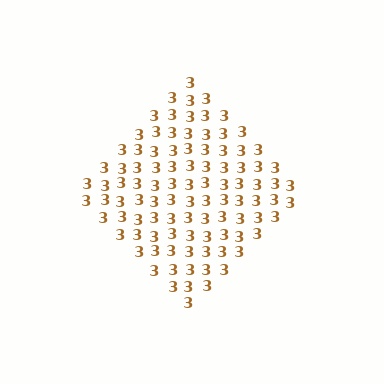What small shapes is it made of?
It is made of small digit 3's.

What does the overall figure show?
The overall figure shows a diamond.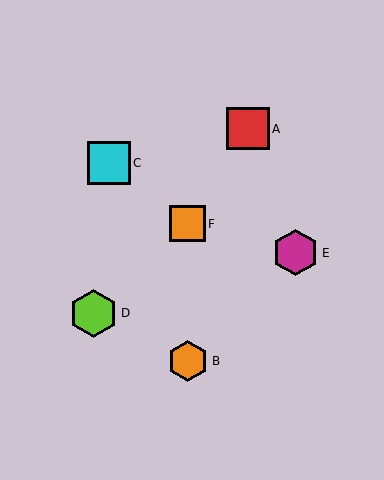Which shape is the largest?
The lime hexagon (labeled D) is the largest.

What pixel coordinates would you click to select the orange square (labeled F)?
Click at (187, 224) to select the orange square F.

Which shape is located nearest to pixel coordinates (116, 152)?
The cyan square (labeled C) at (109, 163) is nearest to that location.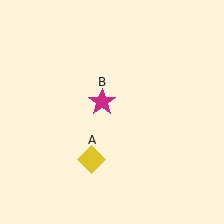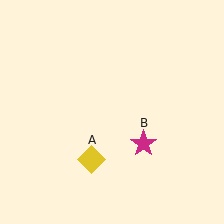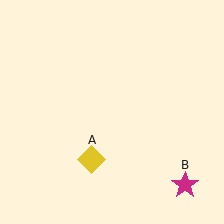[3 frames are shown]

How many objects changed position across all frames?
1 object changed position: magenta star (object B).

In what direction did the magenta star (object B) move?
The magenta star (object B) moved down and to the right.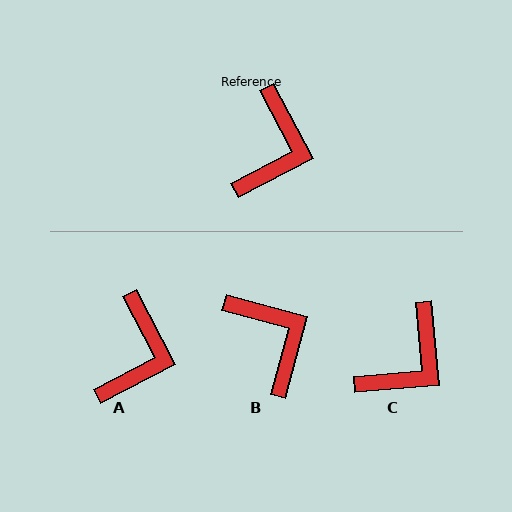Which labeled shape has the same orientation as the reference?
A.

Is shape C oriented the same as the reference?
No, it is off by about 23 degrees.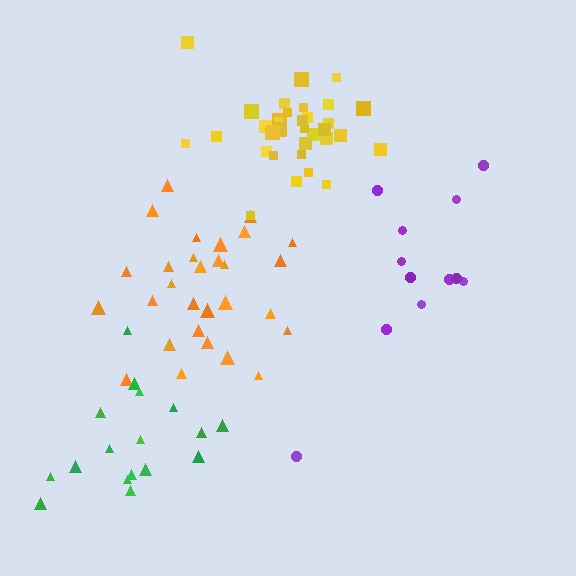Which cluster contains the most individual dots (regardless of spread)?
Yellow (35).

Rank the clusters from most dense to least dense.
yellow, orange, green, purple.